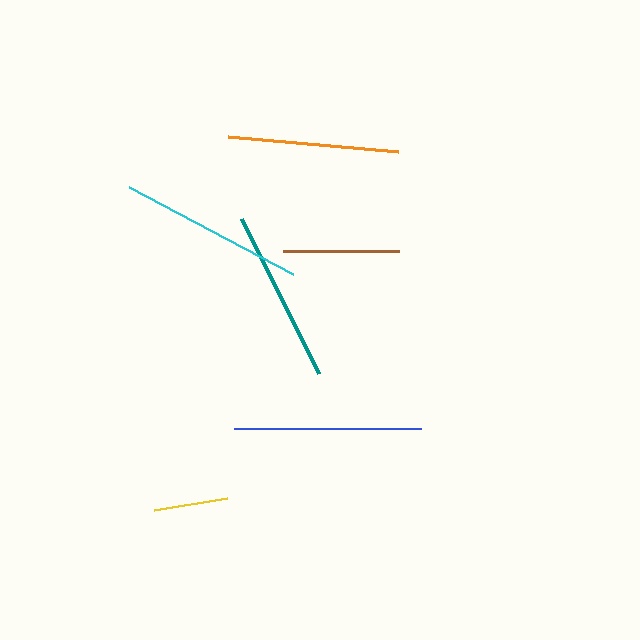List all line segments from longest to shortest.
From longest to shortest: blue, cyan, teal, orange, brown, yellow.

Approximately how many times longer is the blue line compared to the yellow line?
The blue line is approximately 2.5 times the length of the yellow line.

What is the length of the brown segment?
The brown segment is approximately 117 pixels long.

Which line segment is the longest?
The blue line is the longest at approximately 187 pixels.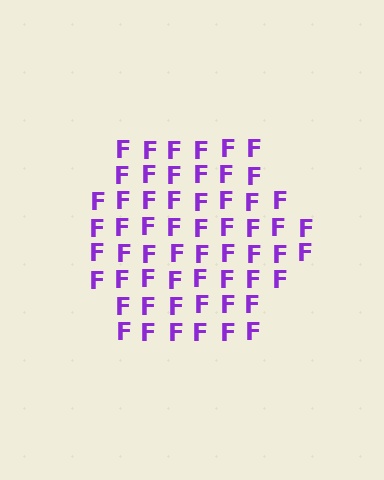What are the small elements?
The small elements are letter F's.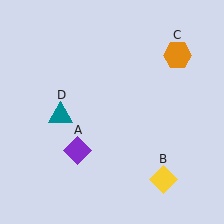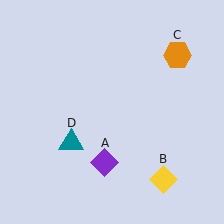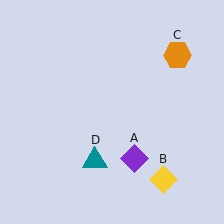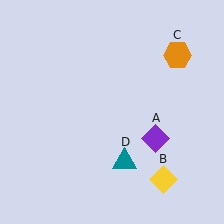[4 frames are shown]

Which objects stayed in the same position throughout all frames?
Yellow diamond (object B) and orange hexagon (object C) remained stationary.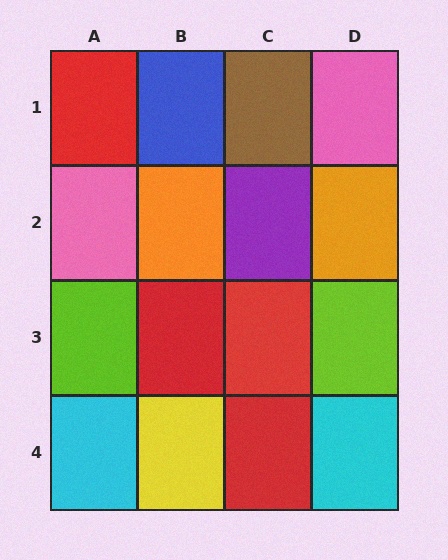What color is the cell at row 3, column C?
Red.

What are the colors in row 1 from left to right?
Red, blue, brown, pink.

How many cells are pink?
2 cells are pink.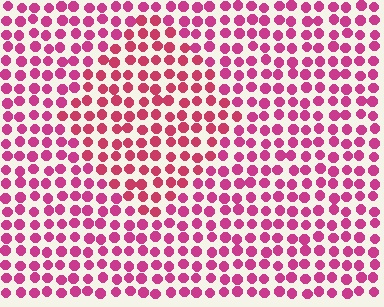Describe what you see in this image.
The image is filled with small magenta elements in a uniform arrangement. A diamond-shaped region is visible where the elements are tinted to a slightly different hue, forming a subtle color boundary.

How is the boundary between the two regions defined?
The boundary is defined purely by a slight shift in hue (about 18 degrees). Spacing, size, and orientation are identical on both sides.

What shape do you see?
I see a diamond.